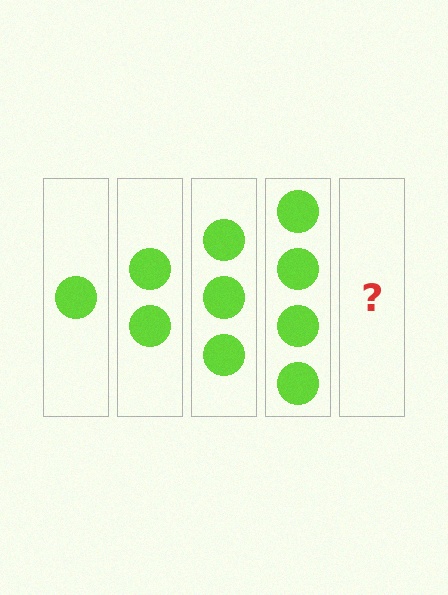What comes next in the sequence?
The next element should be 5 circles.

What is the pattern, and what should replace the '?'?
The pattern is that each step adds one more circle. The '?' should be 5 circles.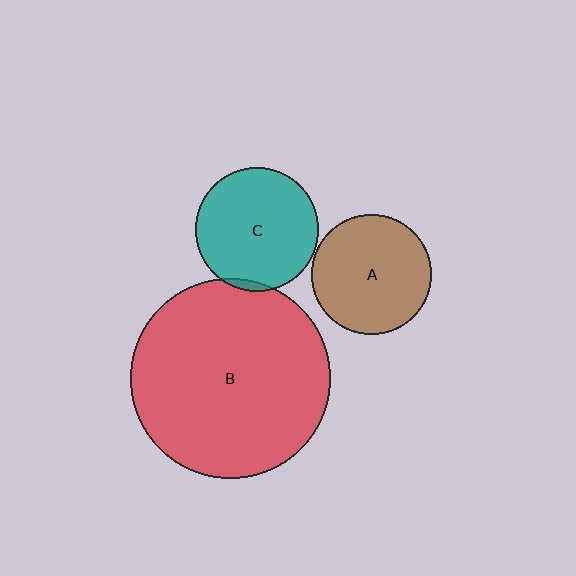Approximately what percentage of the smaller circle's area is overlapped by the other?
Approximately 5%.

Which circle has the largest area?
Circle B (red).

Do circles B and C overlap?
Yes.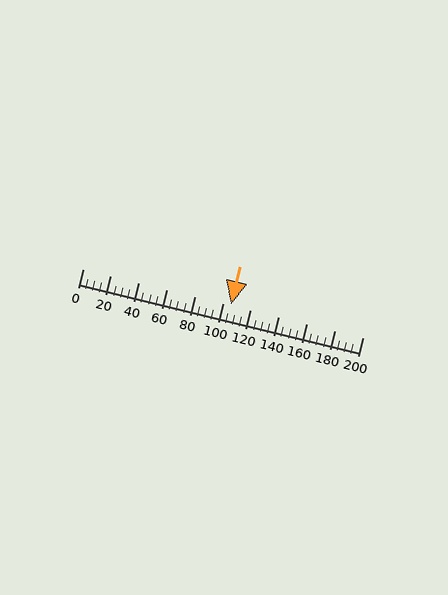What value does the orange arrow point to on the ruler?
The orange arrow points to approximately 106.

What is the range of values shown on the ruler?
The ruler shows values from 0 to 200.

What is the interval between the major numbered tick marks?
The major tick marks are spaced 20 units apart.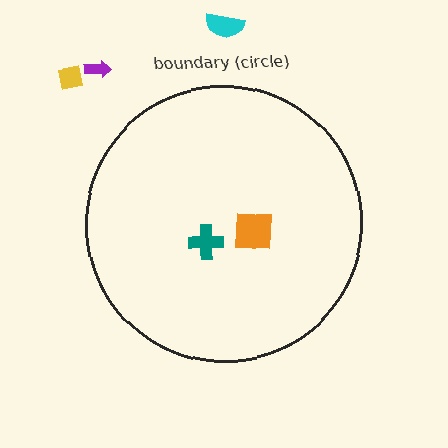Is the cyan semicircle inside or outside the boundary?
Outside.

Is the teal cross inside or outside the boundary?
Inside.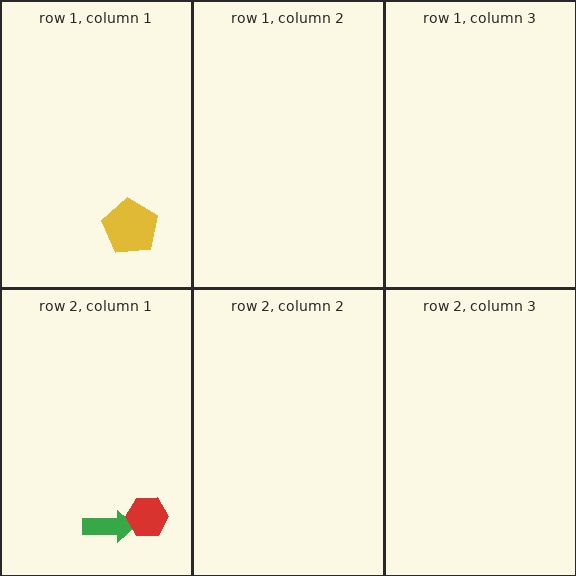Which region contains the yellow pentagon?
The row 1, column 1 region.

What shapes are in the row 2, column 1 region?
The green arrow, the red hexagon.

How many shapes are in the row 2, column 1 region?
2.